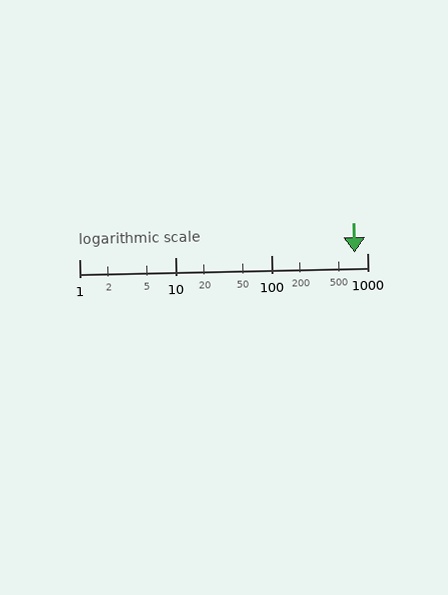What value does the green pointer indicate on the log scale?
The pointer indicates approximately 740.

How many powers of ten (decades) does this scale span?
The scale spans 3 decades, from 1 to 1000.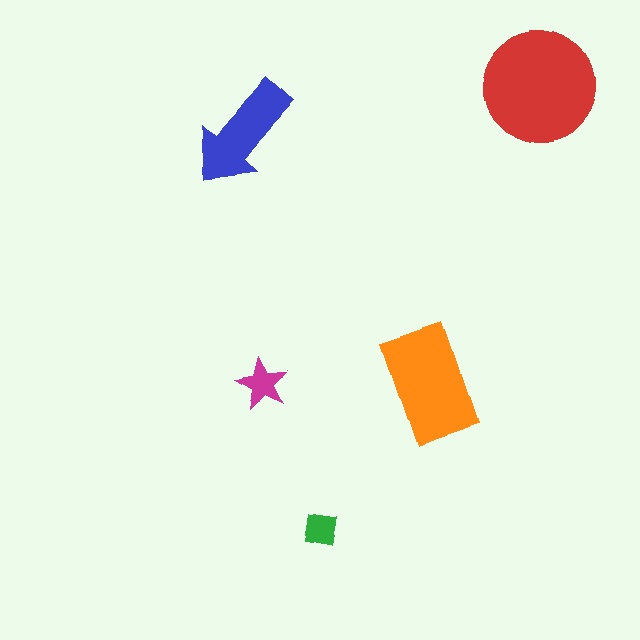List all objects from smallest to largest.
The green square, the magenta star, the blue arrow, the orange rectangle, the red circle.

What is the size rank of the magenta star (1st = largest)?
4th.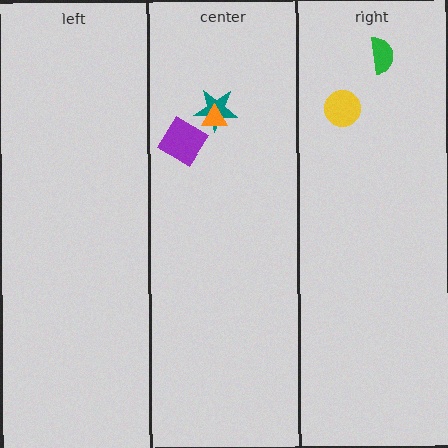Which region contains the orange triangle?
The center region.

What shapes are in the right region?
The yellow circle, the green semicircle.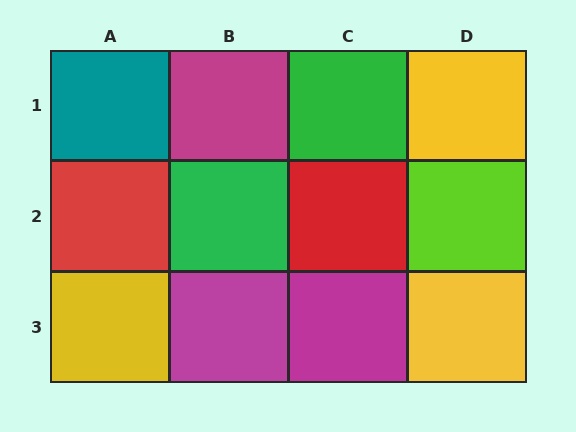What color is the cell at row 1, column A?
Teal.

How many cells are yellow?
3 cells are yellow.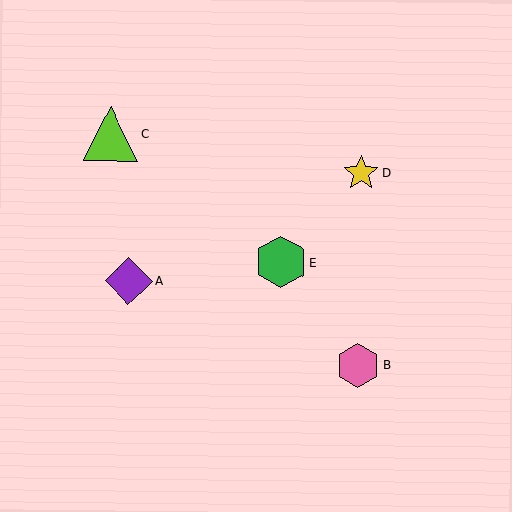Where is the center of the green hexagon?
The center of the green hexagon is at (281, 262).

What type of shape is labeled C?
Shape C is a lime triangle.